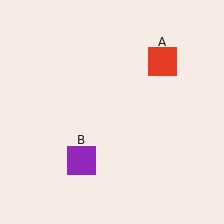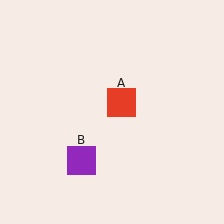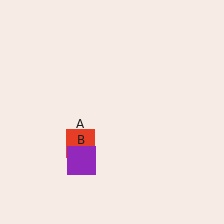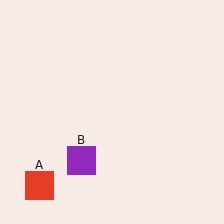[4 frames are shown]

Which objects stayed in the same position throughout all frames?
Purple square (object B) remained stationary.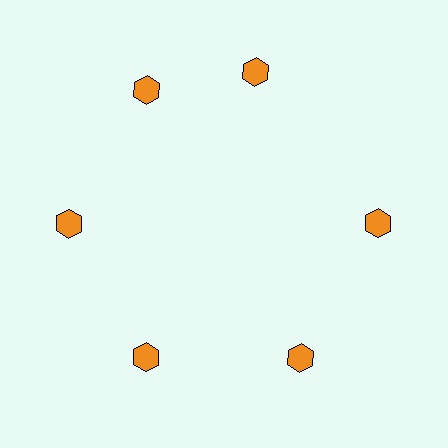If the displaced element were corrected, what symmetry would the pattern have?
It would have 6-fold rotational symmetry — the pattern would map onto itself every 60 degrees.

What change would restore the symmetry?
The symmetry would be restored by rotating it back into even spacing with its neighbors so that all 6 hexagons sit at equal angles and equal distance from the center.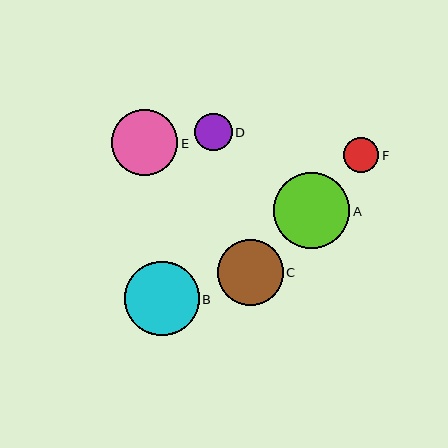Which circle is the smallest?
Circle F is the smallest with a size of approximately 35 pixels.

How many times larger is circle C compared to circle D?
Circle C is approximately 1.8 times the size of circle D.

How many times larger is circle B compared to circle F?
Circle B is approximately 2.1 times the size of circle F.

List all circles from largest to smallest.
From largest to smallest: A, B, E, C, D, F.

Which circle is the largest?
Circle A is the largest with a size of approximately 76 pixels.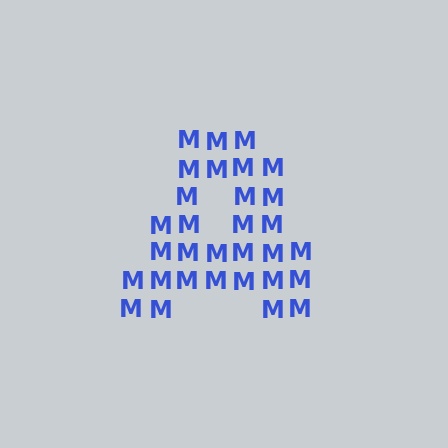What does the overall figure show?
The overall figure shows the letter A.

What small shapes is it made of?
It is made of small letter M's.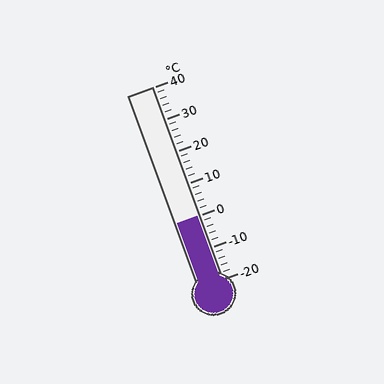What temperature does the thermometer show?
The thermometer shows approximately 0°C.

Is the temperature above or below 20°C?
The temperature is below 20°C.